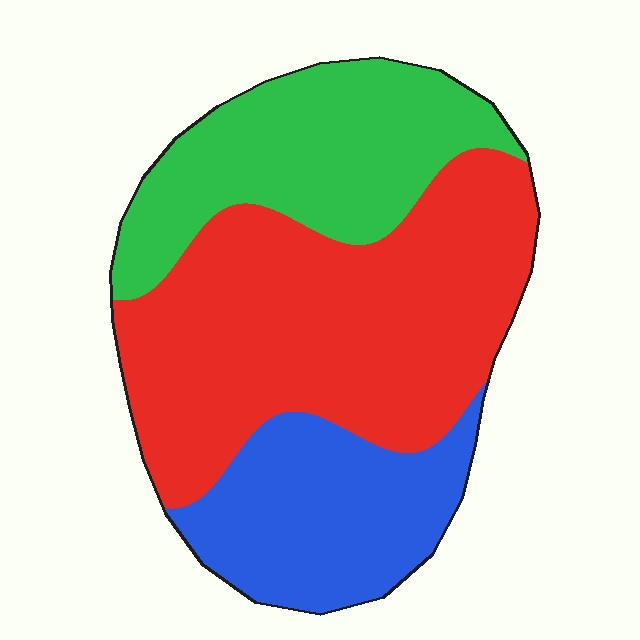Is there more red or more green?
Red.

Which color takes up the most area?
Red, at roughly 50%.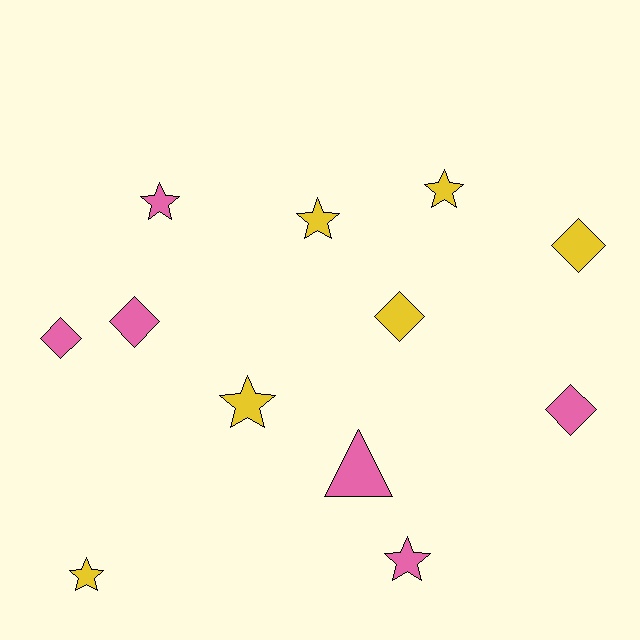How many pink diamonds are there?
There are 3 pink diamonds.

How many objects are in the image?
There are 12 objects.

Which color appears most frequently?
Yellow, with 6 objects.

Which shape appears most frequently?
Star, with 6 objects.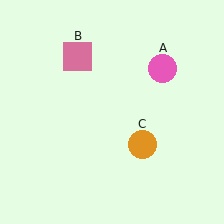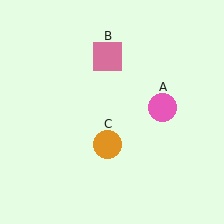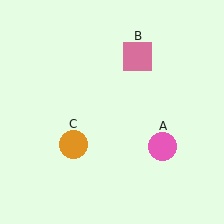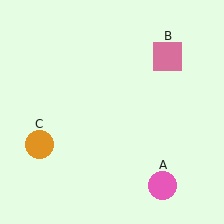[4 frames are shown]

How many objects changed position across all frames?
3 objects changed position: pink circle (object A), pink square (object B), orange circle (object C).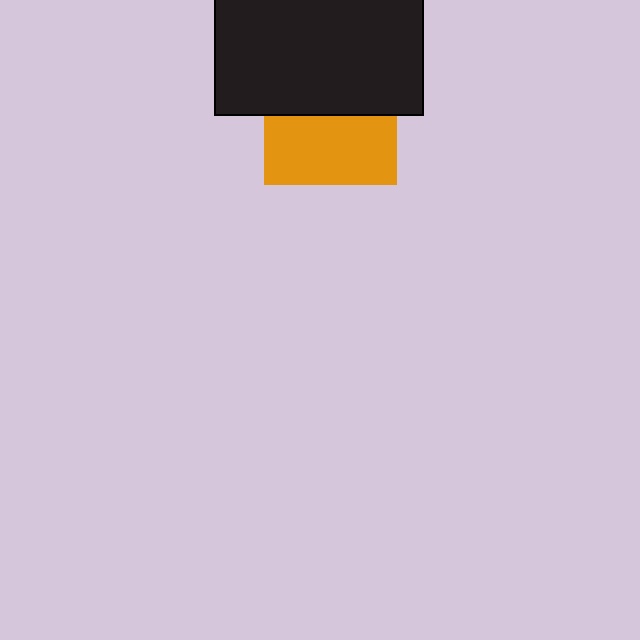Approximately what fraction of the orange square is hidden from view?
Roughly 48% of the orange square is hidden behind the black rectangle.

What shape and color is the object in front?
The object in front is a black rectangle.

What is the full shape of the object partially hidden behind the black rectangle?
The partially hidden object is an orange square.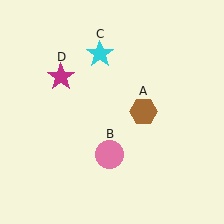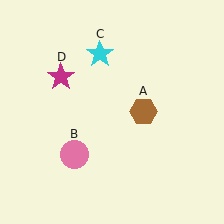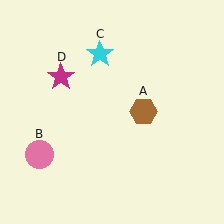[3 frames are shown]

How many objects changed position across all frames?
1 object changed position: pink circle (object B).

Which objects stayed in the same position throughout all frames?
Brown hexagon (object A) and cyan star (object C) and magenta star (object D) remained stationary.